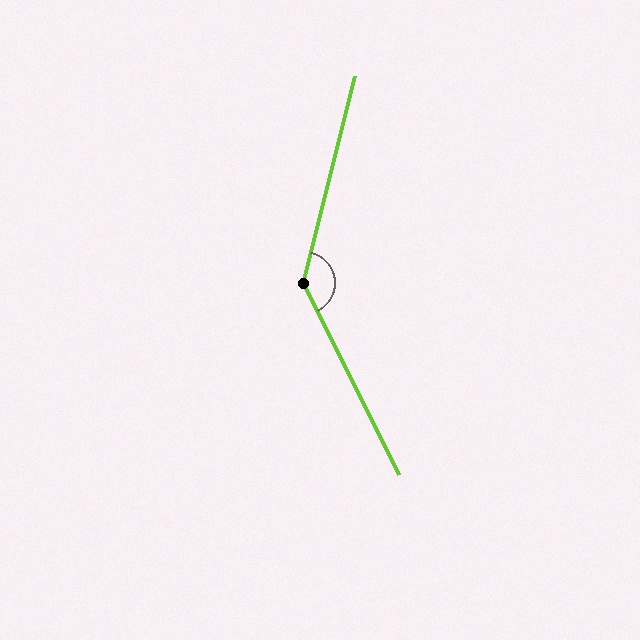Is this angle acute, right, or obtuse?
It is obtuse.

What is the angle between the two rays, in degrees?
Approximately 139 degrees.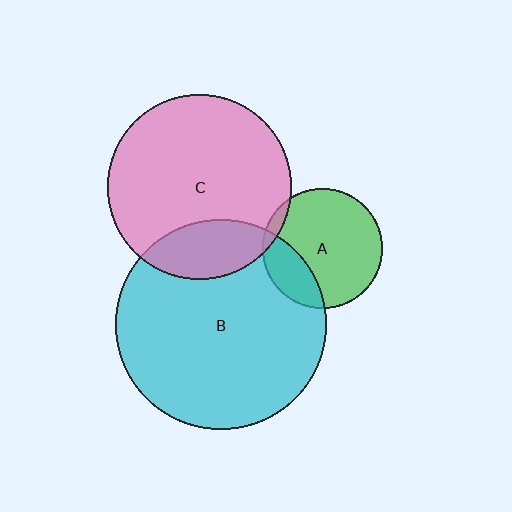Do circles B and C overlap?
Yes.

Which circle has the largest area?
Circle B (cyan).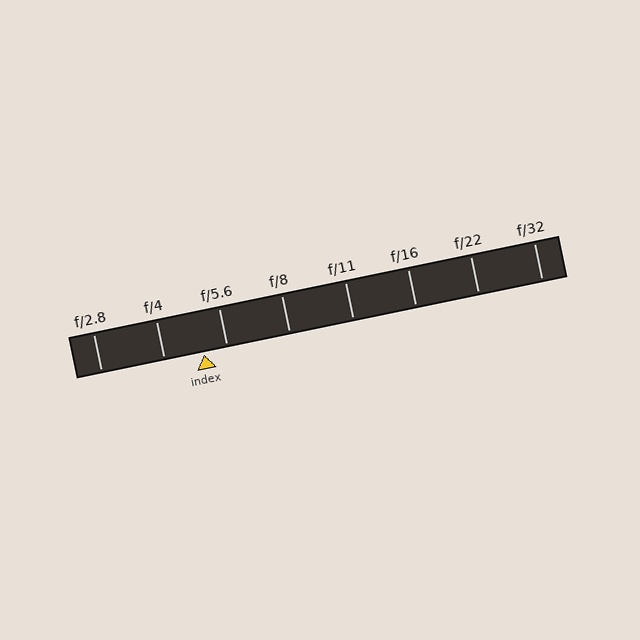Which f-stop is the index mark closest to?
The index mark is closest to f/5.6.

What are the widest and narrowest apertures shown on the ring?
The widest aperture shown is f/2.8 and the narrowest is f/32.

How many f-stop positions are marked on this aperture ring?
There are 8 f-stop positions marked.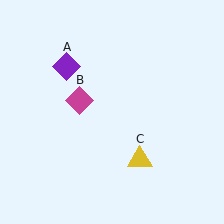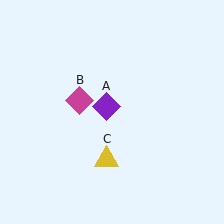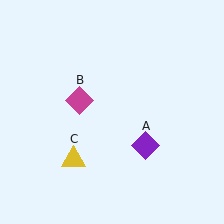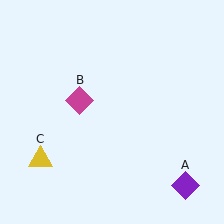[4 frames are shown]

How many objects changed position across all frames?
2 objects changed position: purple diamond (object A), yellow triangle (object C).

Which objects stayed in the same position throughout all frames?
Magenta diamond (object B) remained stationary.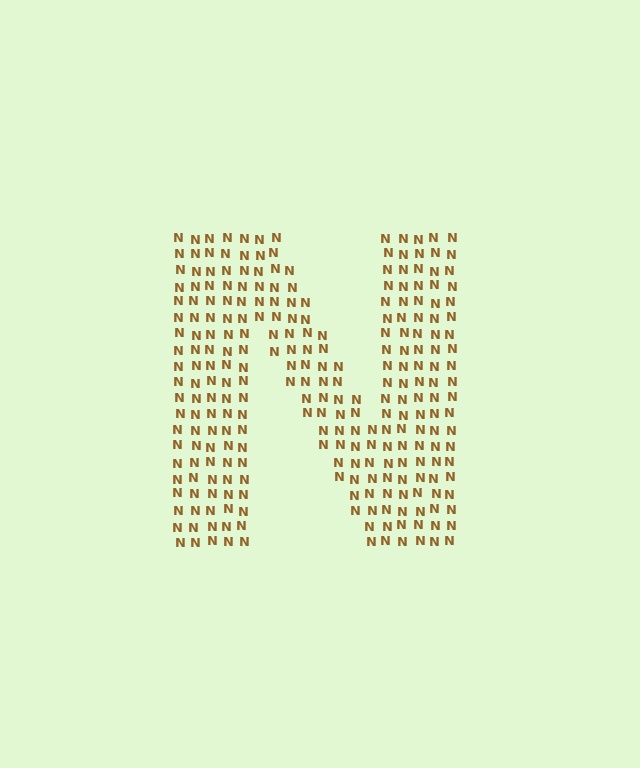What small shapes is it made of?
It is made of small letter N's.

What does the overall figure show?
The overall figure shows the letter N.